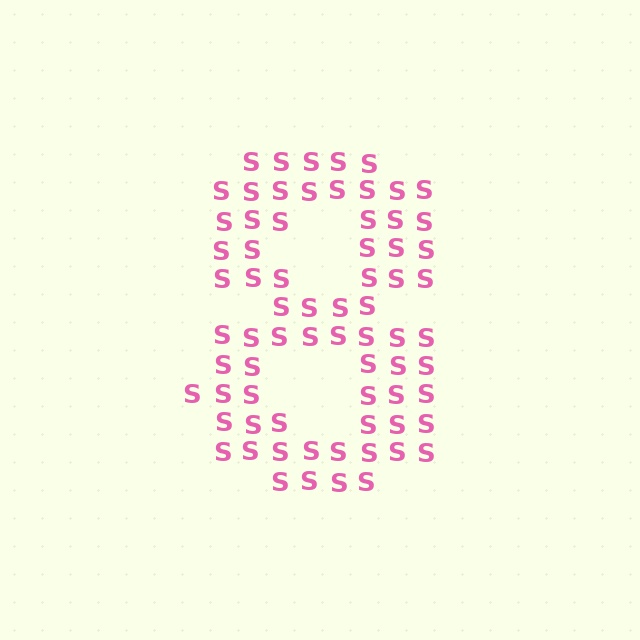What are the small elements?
The small elements are letter S's.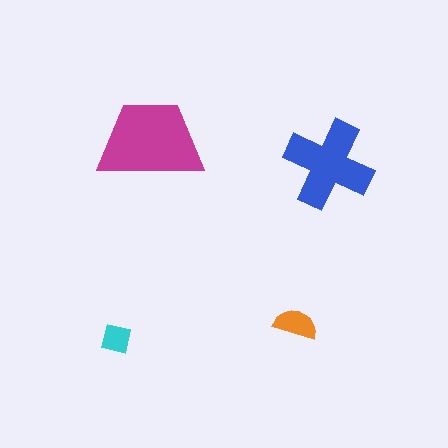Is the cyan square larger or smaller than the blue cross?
Smaller.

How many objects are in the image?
There are 4 objects in the image.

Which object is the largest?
The magenta trapezoid.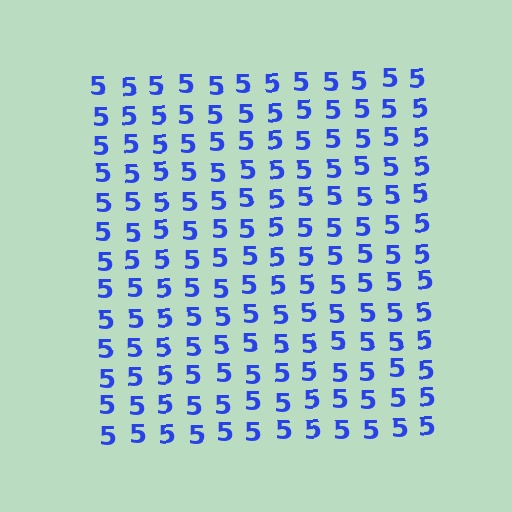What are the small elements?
The small elements are digit 5's.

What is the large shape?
The large shape is a square.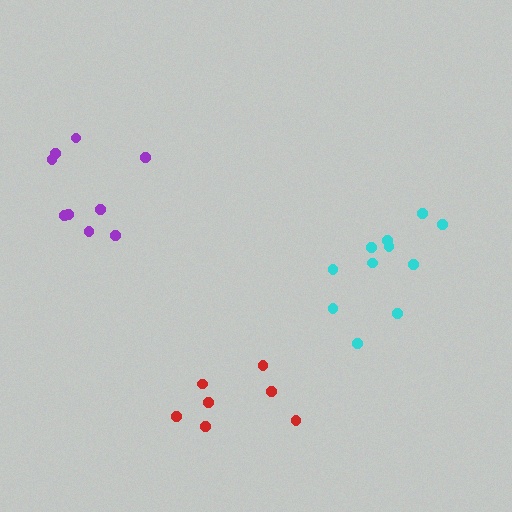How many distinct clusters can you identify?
There are 3 distinct clusters.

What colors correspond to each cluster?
The clusters are colored: red, cyan, purple.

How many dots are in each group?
Group 1: 7 dots, Group 2: 11 dots, Group 3: 9 dots (27 total).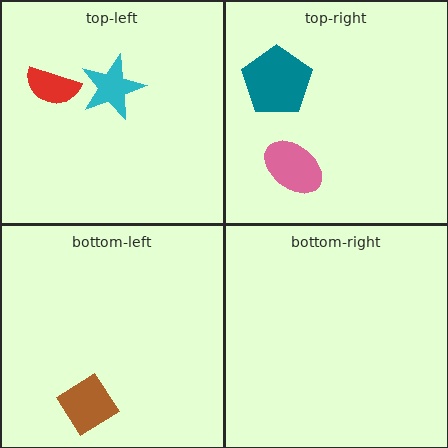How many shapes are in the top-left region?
2.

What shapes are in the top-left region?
The cyan star, the red semicircle.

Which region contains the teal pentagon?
The top-right region.